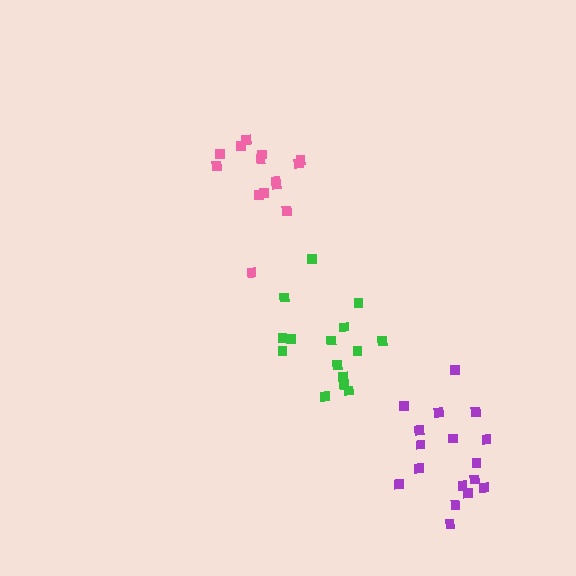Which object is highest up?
The pink cluster is topmost.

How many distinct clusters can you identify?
There are 3 distinct clusters.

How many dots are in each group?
Group 1: 14 dots, Group 2: 15 dots, Group 3: 17 dots (46 total).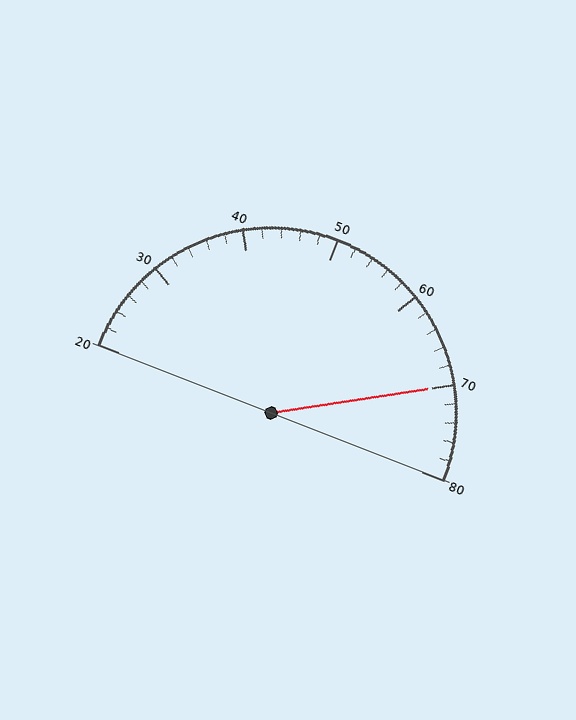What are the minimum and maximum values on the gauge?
The gauge ranges from 20 to 80.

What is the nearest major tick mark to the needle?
The nearest major tick mark is 70.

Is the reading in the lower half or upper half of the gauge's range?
The reading is in the upper half of the range (20 to 80).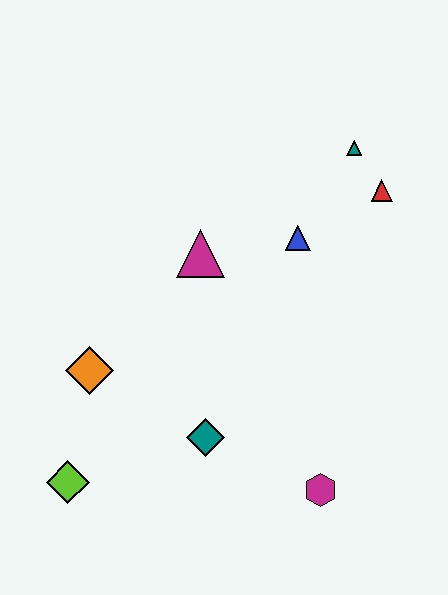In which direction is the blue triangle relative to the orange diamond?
The blue triangle is to the right of the orange diamond.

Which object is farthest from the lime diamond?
The teal triangle is farthest from the lime diamond.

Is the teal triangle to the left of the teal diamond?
No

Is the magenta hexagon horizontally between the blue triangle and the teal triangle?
Yes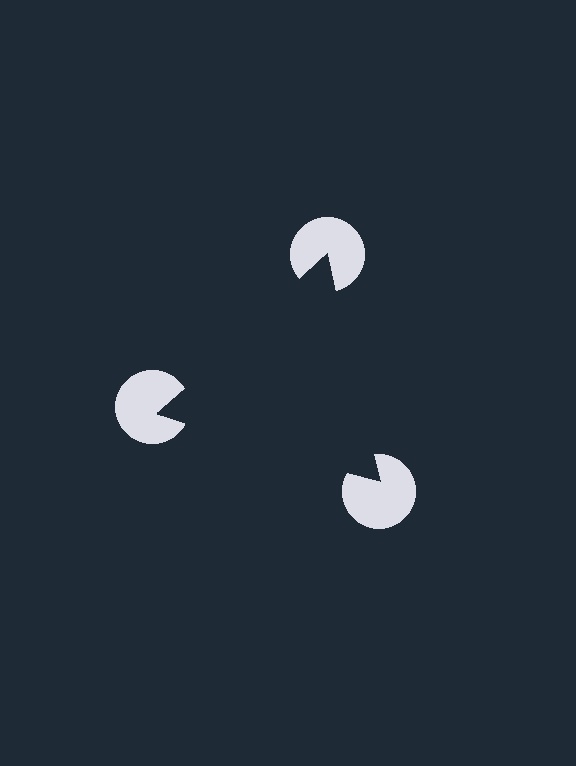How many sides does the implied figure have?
3 sides.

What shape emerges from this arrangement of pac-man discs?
An illusory triangle — its edges are inferred from the aligned wedge cuts in the pac-man discs, not physically drawn.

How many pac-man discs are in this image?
There are 3 — one at each vertex of the illusory triangle.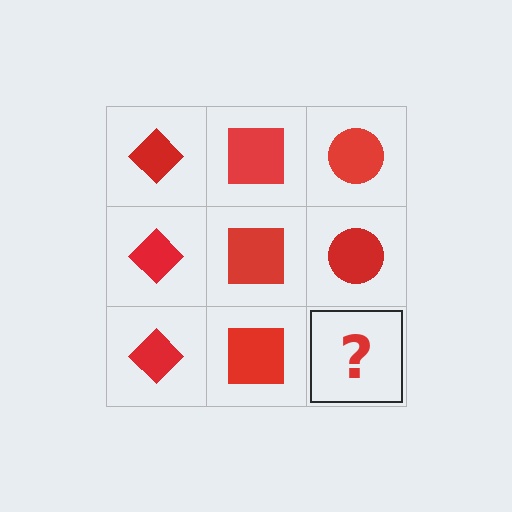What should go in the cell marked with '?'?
The missing cell should contain a red circle.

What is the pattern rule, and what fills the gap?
The rule is that each column has a consistent shape. The gap should be filled with a red circle.